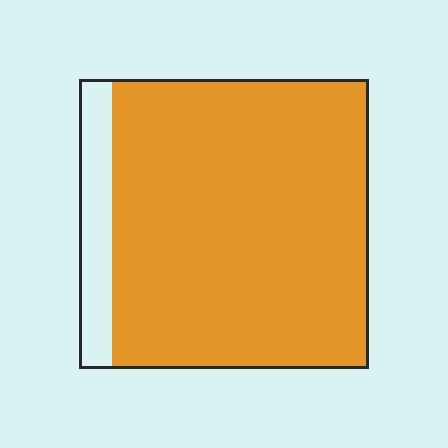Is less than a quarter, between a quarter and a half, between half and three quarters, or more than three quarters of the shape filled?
More than three quarters.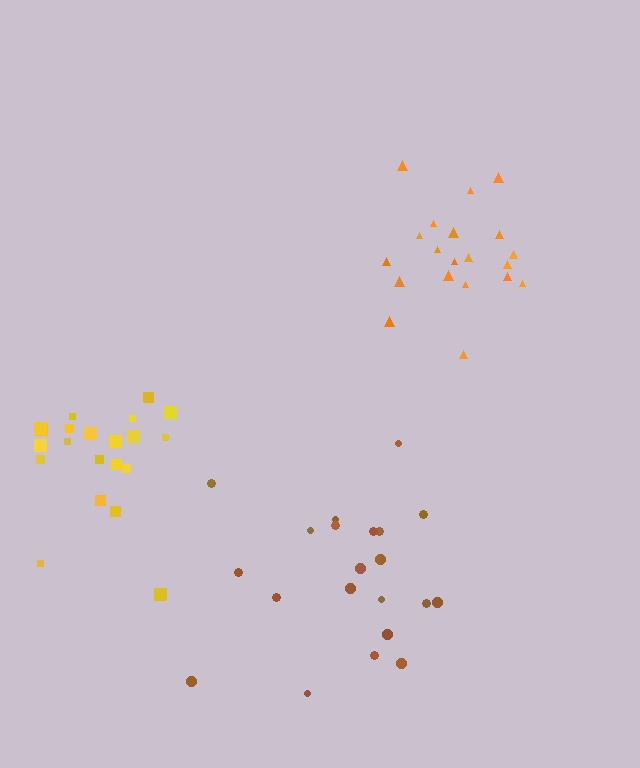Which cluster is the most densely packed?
Yellow.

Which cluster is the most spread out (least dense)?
Brown.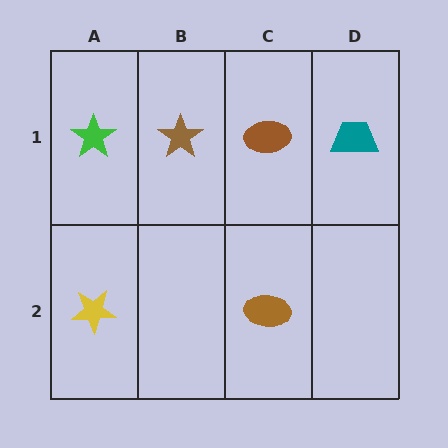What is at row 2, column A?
A yellow star.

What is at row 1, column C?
A brown ellipse.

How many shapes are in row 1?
4 shapes.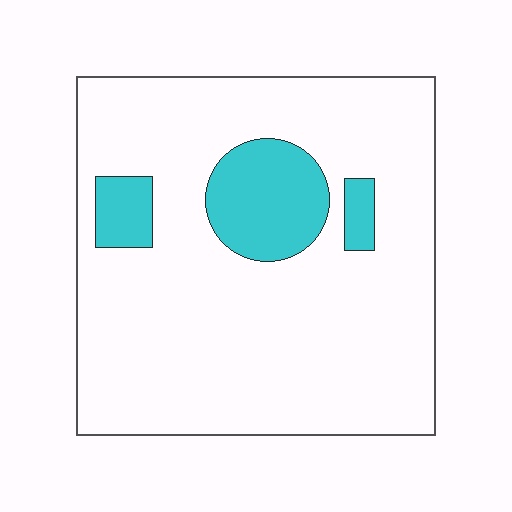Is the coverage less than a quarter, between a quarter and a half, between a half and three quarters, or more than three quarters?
Less than a quarter.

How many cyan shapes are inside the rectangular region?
3.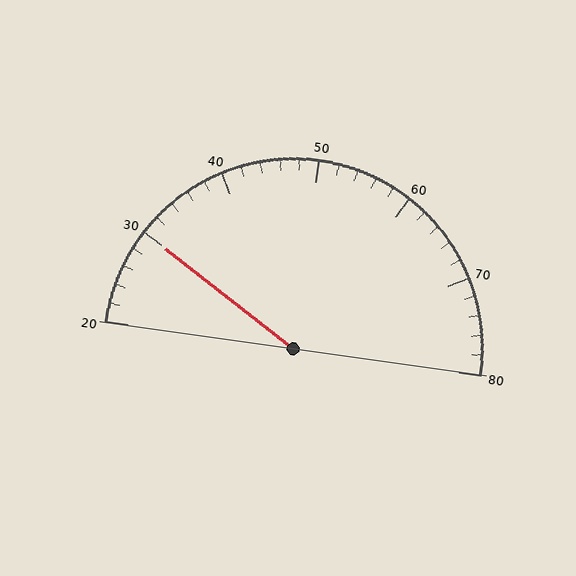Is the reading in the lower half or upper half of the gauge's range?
The reading is in the lower half of the range (20 to 80).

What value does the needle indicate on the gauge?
The needle indicates approximately 30.